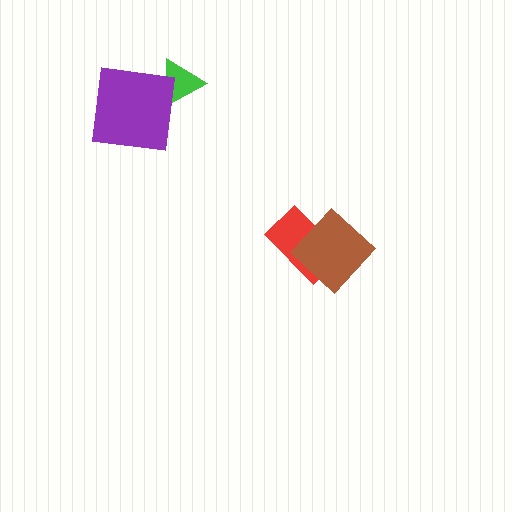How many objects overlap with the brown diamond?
1 object overlaps with the brown diamond.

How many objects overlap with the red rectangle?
1 object overlaps with the red rectangle.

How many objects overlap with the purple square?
1 object overlaps with the purple square.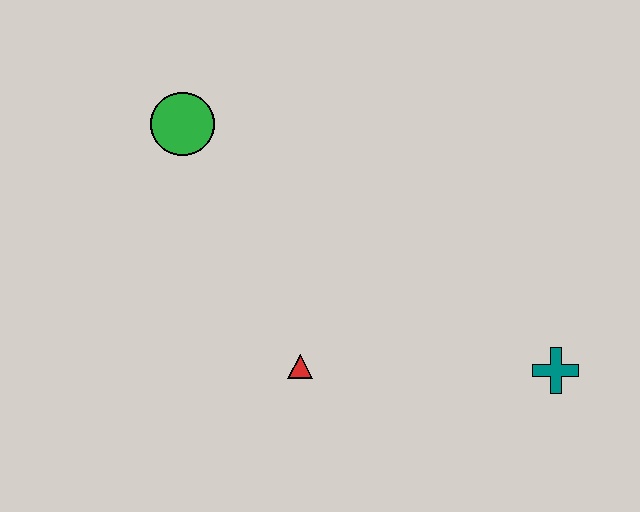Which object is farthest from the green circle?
The teal cross is farthest from the green circle.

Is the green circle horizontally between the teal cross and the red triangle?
No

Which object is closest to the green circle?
The red triangle is closest to the green circle.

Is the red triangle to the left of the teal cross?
Yes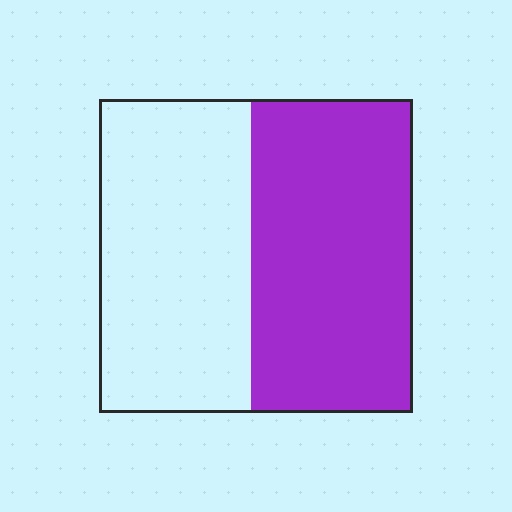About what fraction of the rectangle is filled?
About one half (1/2).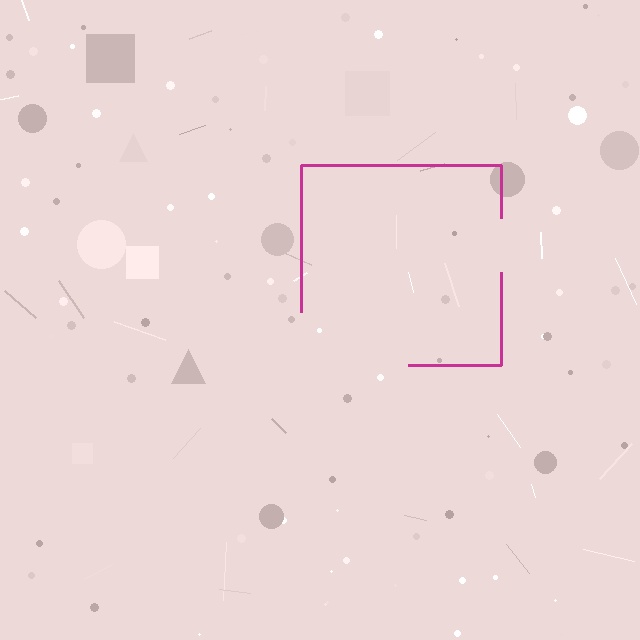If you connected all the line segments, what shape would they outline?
They would outline a square.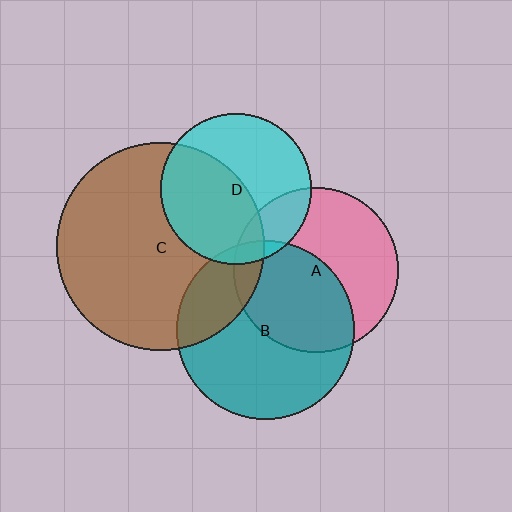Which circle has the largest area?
Circle C (brown).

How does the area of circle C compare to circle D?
Approximately 1.9 times.